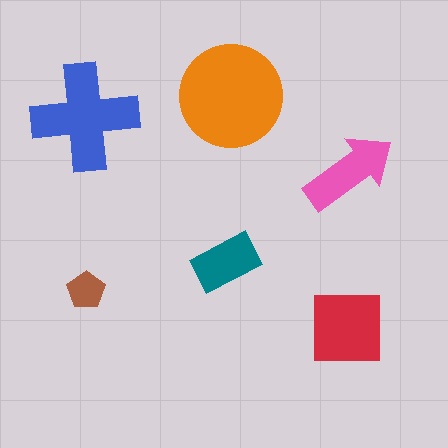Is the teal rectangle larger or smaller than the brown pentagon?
Larger.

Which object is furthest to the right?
The pink arrow is rightmost.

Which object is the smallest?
The brown pentagon.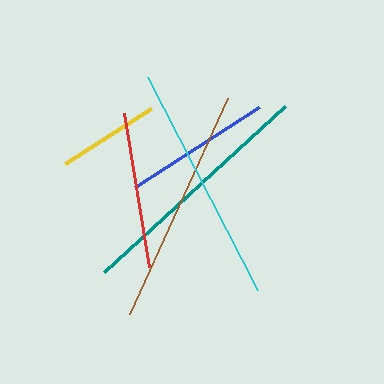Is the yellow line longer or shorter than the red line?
The red line is longer than the yellow line.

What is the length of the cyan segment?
The cyan segment is approximately 240 pixels long.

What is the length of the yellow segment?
The yellow segment is approximately 102 pixels long.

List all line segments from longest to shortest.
From longest to shortest: teal, cyan, brown, red, blue, yellow.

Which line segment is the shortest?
The yellow line is the shortest at approximately 102 pixels.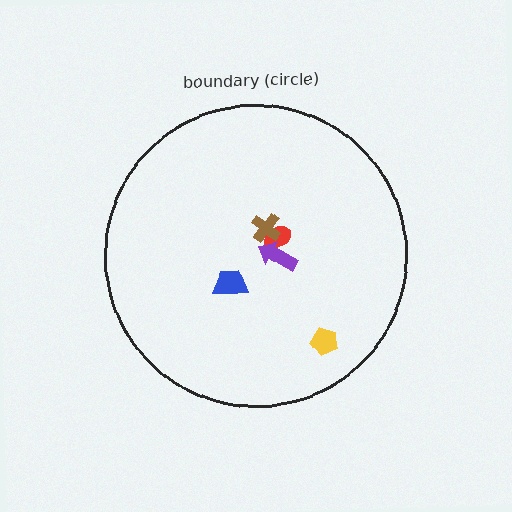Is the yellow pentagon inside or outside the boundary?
Inside.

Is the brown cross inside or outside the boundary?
Inside.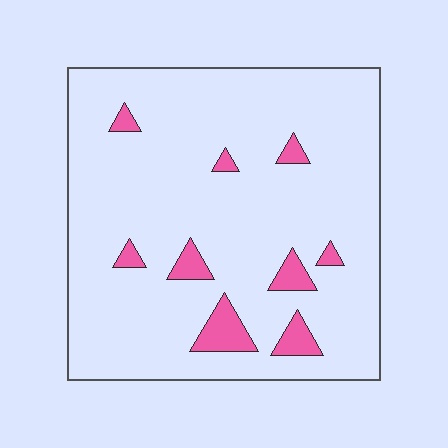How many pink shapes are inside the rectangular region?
9.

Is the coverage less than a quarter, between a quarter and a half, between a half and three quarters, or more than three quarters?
Less than a quarter.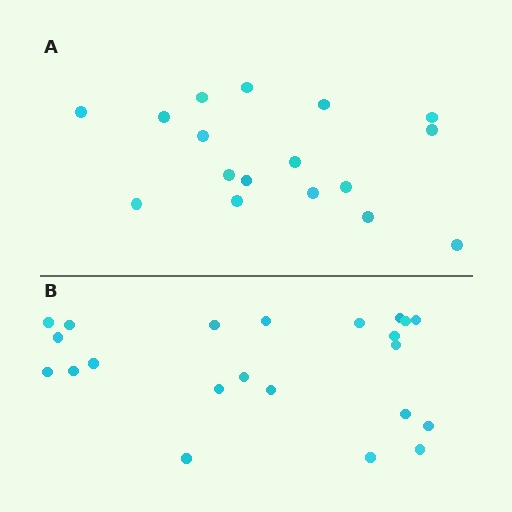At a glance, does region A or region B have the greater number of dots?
Region B (the bottom region) has more dots.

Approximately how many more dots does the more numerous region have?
Region B has about 5 more dots than region A.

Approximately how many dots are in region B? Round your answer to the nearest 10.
About 20 dots. (The exact count is 22, which rounds to 20.)